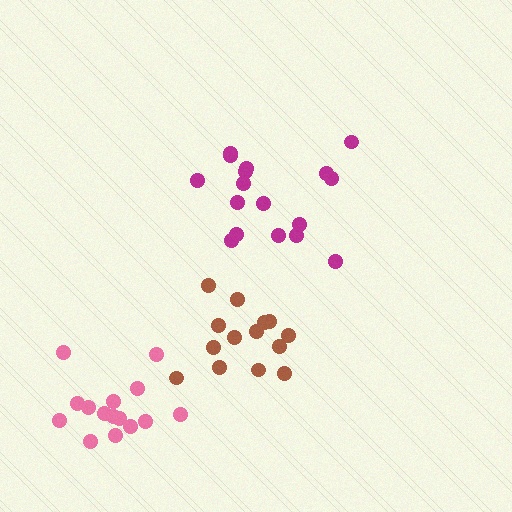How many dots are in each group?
Group 1: 14 dots, Group 2: 17 dots, Group 3: 15 dots (46 total).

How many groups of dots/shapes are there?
There are 3 groups.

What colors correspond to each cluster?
The clusters are colored: brown, magenta, pink.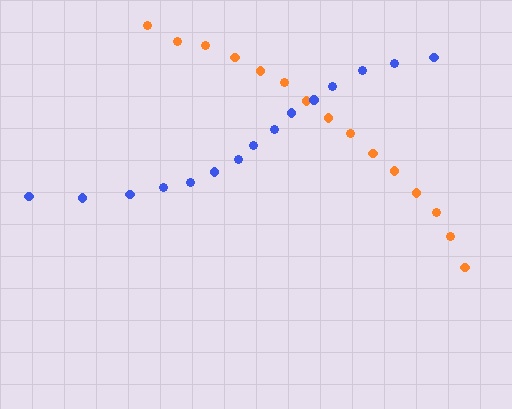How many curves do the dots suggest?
There are 2 distinct paths.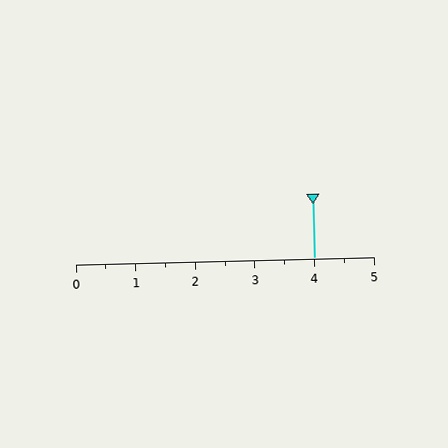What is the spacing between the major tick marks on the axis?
The major ticks are spaced 1 apart.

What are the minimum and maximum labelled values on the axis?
The axis runs from 0 to 5.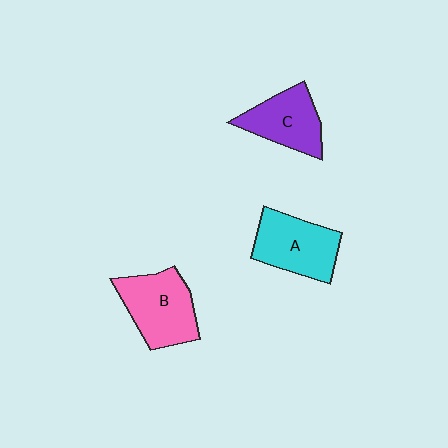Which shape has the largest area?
Shape B (pink).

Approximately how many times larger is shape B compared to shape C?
Approximately 1.2 times.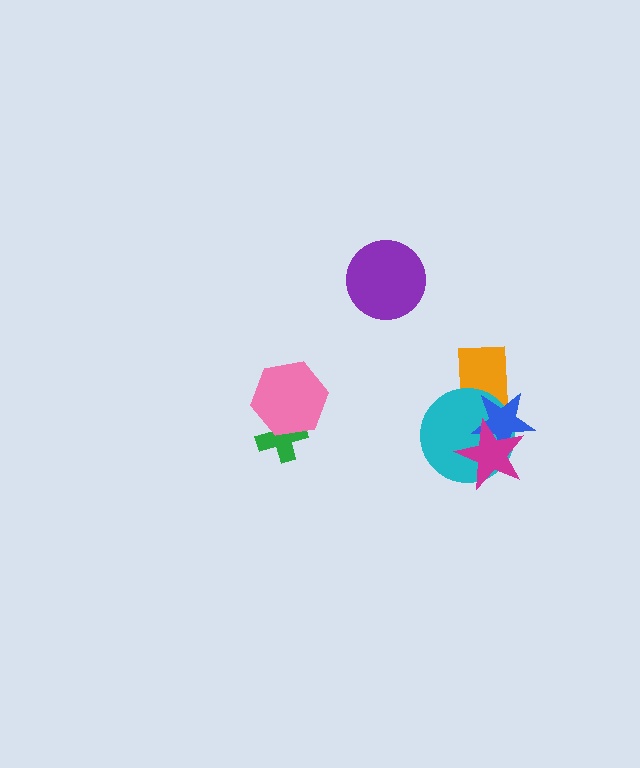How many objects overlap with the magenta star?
2 objects overlap with the magenta star.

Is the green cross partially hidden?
Yes, it is partially covered by another shape.